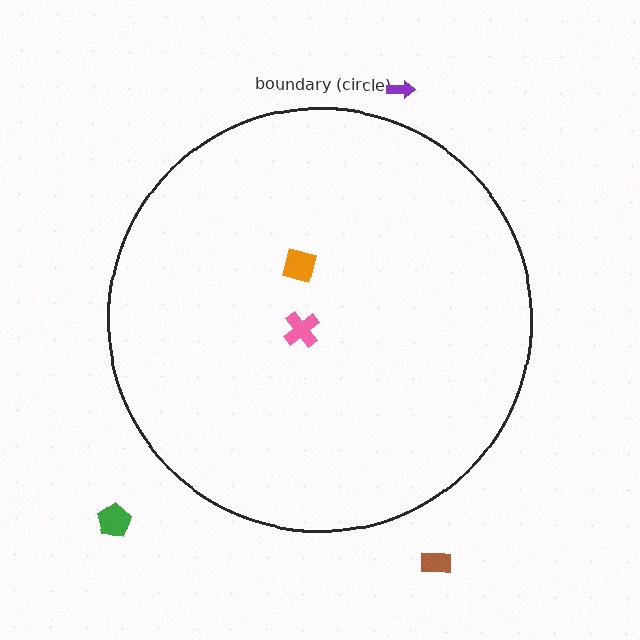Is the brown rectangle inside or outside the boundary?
Outside.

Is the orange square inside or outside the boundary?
Inside.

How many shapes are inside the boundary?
2 inside, 3 outside.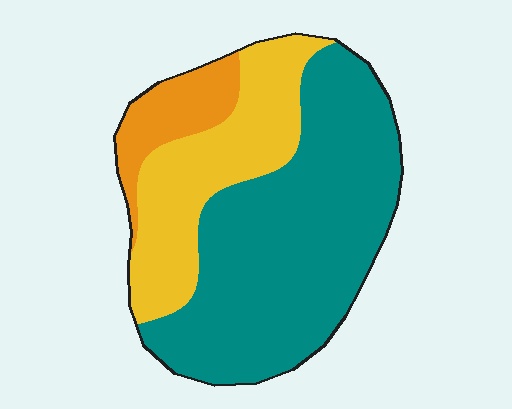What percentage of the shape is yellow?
Yellow covers 29% of the shape.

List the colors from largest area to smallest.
From largest to smallest: teal, yellow, orange.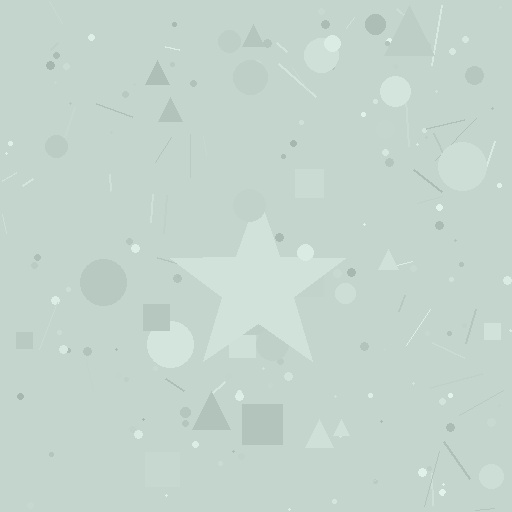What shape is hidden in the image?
A star is hidden in the image.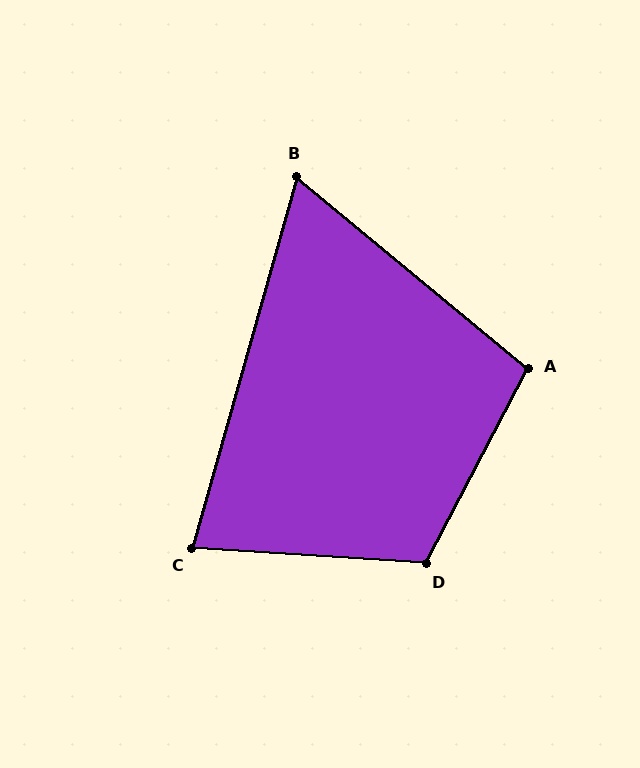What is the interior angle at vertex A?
Approximately 102 degrees (obtuse).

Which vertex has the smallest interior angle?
B, at approximately 66 degrees.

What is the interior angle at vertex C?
Approximately 78 degrees (acute).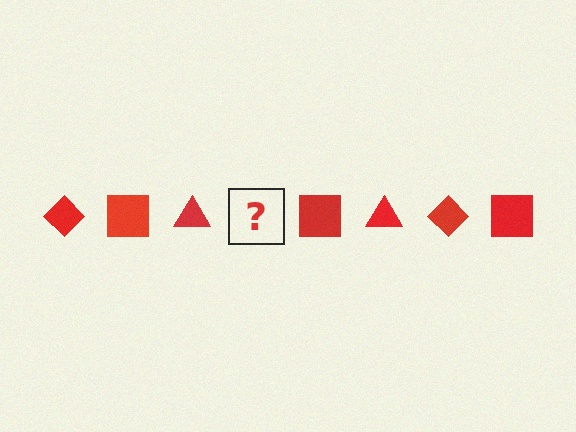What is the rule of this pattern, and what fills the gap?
The rule is that the pattern cycles through diamond, square, triangle shapes in red. The gap should be filled with a red diamond.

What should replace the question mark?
The question mark should be replaced with a red diamond.